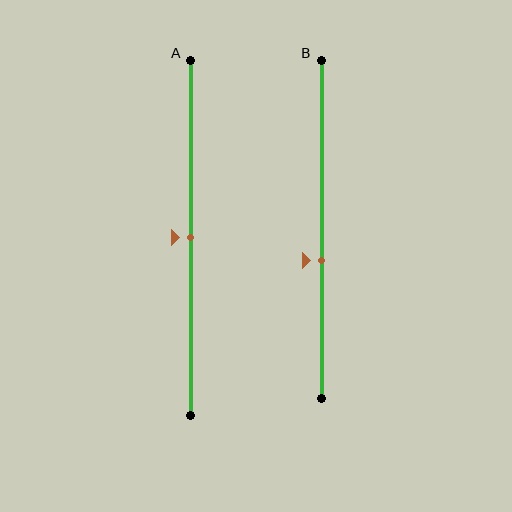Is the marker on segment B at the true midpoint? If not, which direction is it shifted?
No, the marker on segment B is shifted downward by about 9% of the segment length.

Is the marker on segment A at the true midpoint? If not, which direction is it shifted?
Yes, the marker on segment A is at the true midpoint.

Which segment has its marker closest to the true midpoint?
Segment A has its marker closest to the true midpoint.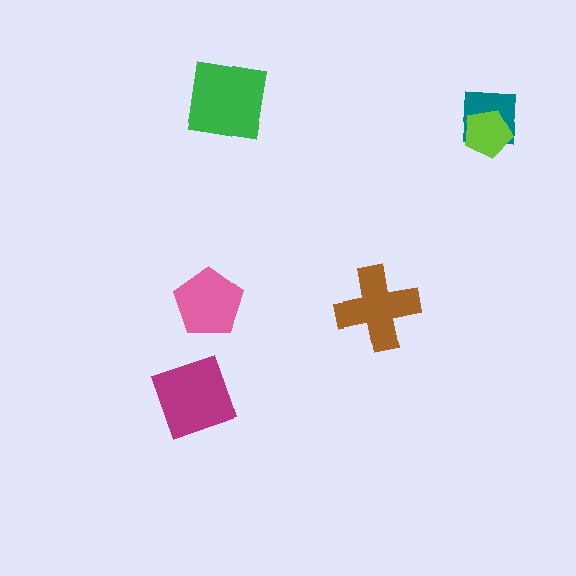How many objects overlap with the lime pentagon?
1 object overlaps with the lime pentagon.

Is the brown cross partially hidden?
No, no other shape covers it.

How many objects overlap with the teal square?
1 object overlaps with the teal square.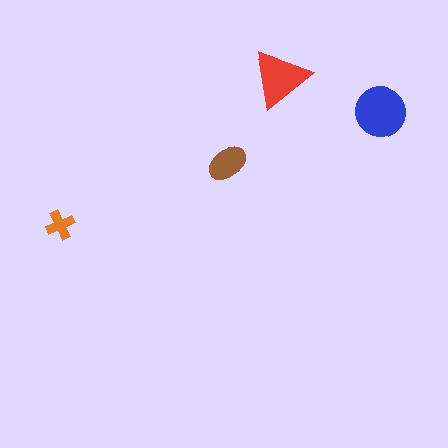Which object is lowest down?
The orange cross is bottommost.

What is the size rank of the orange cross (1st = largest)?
4th.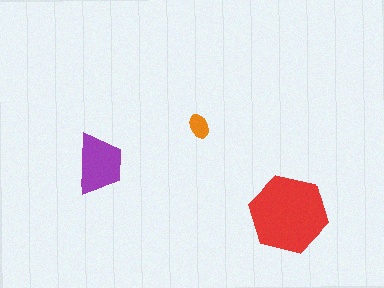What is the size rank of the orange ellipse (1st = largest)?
3rd.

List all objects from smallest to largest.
The orange ellipse, the purple trapezoid, the red hexagon.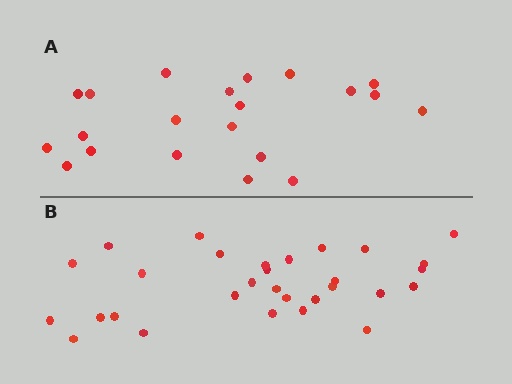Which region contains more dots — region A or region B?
Region B (the bottom region) has more dots.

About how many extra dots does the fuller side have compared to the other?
Region B has roughly 8 or so more dots than region A.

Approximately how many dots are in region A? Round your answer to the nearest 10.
About 20 dots. (The exact count is 21, which rounds to 20.)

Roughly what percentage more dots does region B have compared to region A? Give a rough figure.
About 45% more.